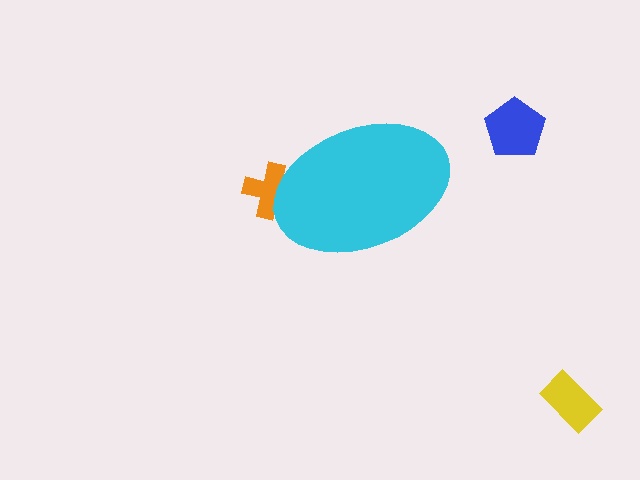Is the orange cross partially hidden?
Yes, the orange cross is partially hidden behind the cyan ellipse.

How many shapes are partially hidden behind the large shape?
1 shape is partially hidden.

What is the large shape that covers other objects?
A cyan ellipse.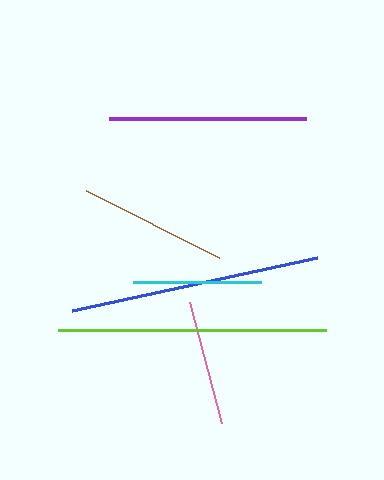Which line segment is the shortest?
The pink line is the shortest at approximately 125 pixels.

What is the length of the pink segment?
The pink segment is approximately 125 pixels long.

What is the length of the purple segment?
The purple segment is approximately 197 pixels long.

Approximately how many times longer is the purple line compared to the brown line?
The purple line is approximately 1.3 times the length of the brown line.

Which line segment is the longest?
The lime line is the longest at approximately 268 pixels.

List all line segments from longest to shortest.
From longest to shortest: lime, blue, purple, brown, cyan, pink.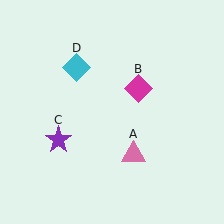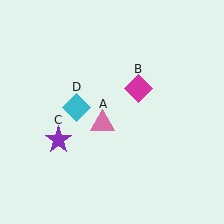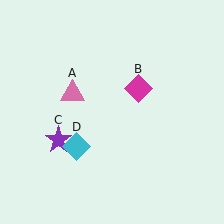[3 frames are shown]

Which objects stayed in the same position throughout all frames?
Magenta diamond (object B) and purple star (object C) remained stationary.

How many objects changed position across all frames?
2 objects changed position: pink triangle (object A), cyan diamond (object D).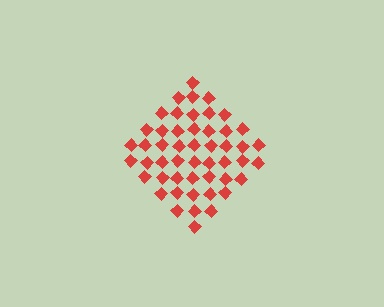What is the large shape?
The large shape is a diamond.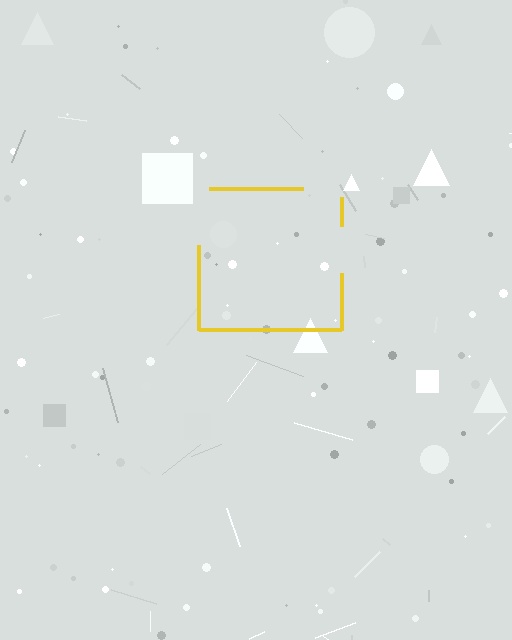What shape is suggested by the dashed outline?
The dashed outline suggests a square.